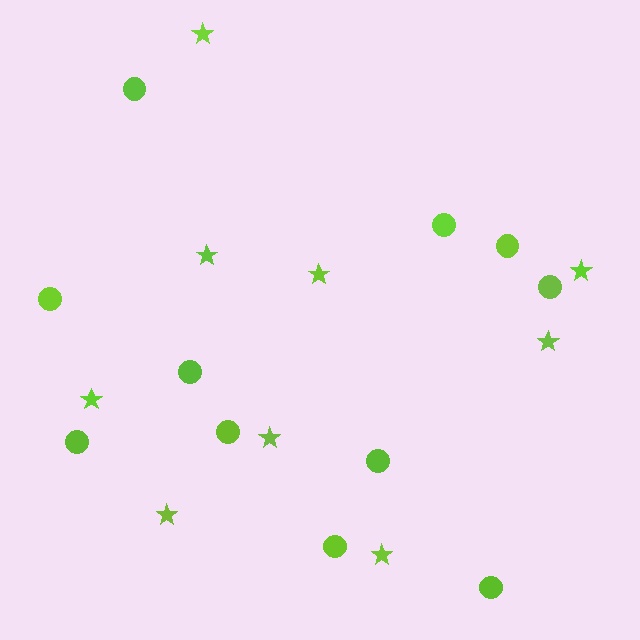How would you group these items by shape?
There are 2 groups: one group of stars (9) and one group of circles (11).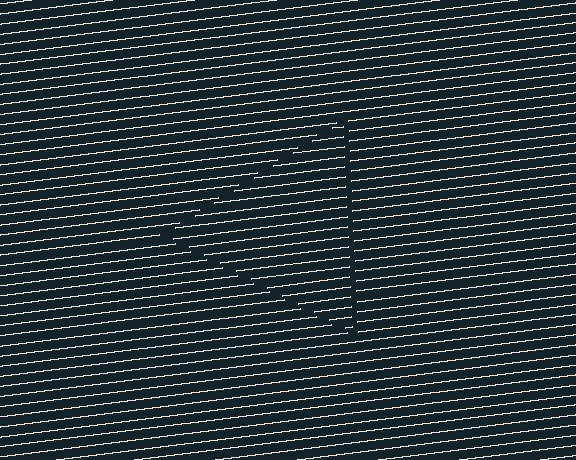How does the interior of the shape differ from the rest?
The interior of the shape contains the same grating, shifted by half a period — the contour is defined by the phase discontinuity where line-ends from the inner and outer gratings abut.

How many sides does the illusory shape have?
3 sides — the line-ends trace a triangle.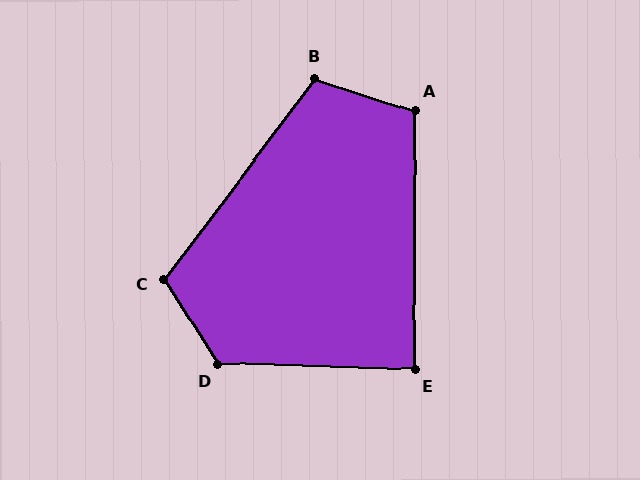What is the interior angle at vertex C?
Approximately 111 degrees (obtuse).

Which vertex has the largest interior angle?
D, at approximately 124 degrees.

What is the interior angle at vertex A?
Approximately 107 degrees (obtuse).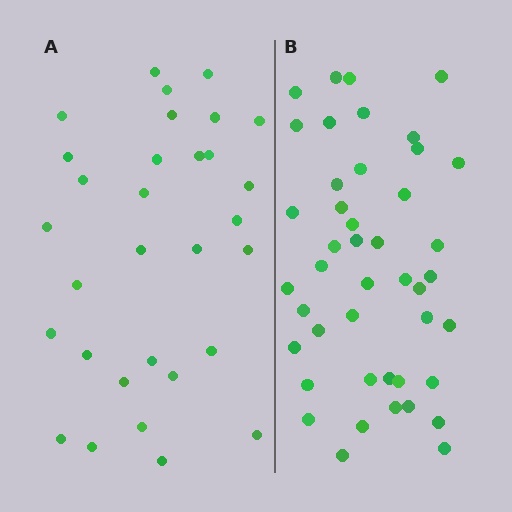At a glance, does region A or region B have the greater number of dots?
Region B (the right region) has more dots.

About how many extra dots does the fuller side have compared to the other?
Region B has approximately 15 more dots than region A.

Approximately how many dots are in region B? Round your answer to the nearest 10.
About 40 dots. (The exact count is 44, which rounds to 40.)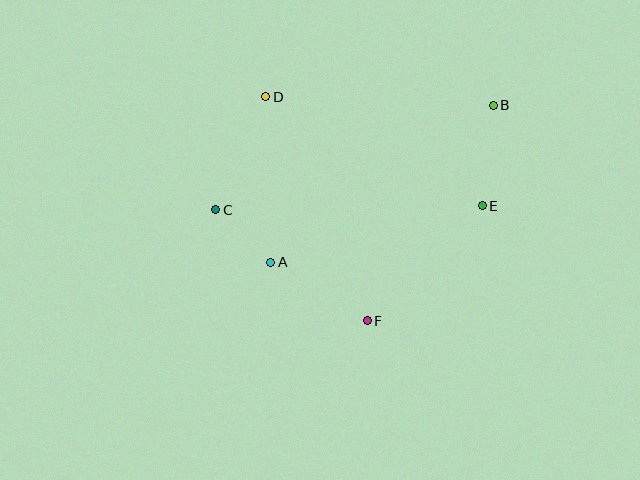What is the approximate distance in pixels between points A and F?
The distance between A and F is approximately 112 pixels.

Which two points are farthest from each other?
Points B and C are farthest from each other.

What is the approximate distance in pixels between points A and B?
The distance between A and B is approximately 272 pixels.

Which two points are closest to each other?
Points A and C are closest to each other.